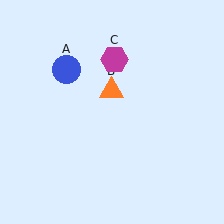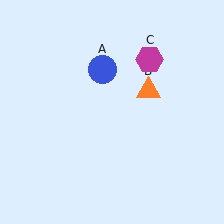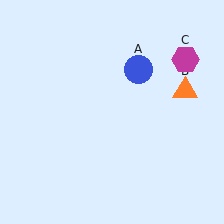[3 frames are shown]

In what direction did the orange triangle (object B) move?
The orange triangle (object B) moved right.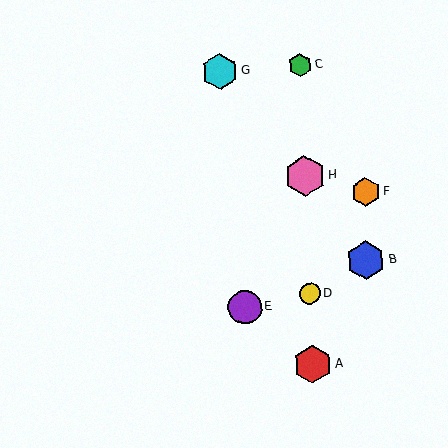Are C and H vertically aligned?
Yes, both are at x≈300.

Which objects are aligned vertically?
Objects A, C, D, H are aligned vertically.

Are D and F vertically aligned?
No, D is at x≈310 and F is at x≈365.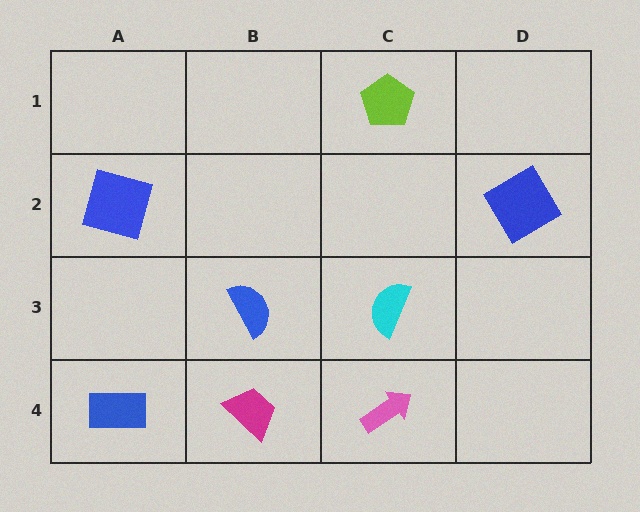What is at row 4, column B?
A magenta trapezoid.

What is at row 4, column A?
A blue rectangle.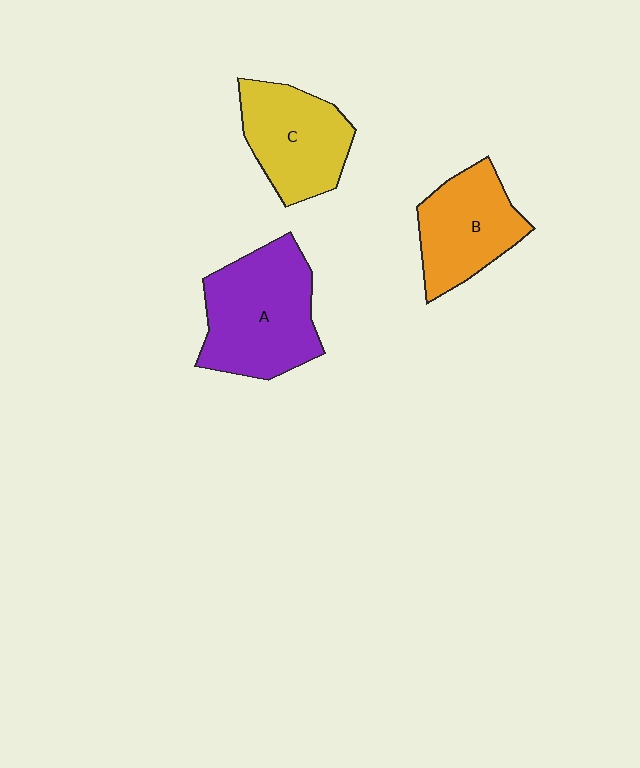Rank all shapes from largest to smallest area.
From largest to smallest: A (purple), C (yellow), B (orange).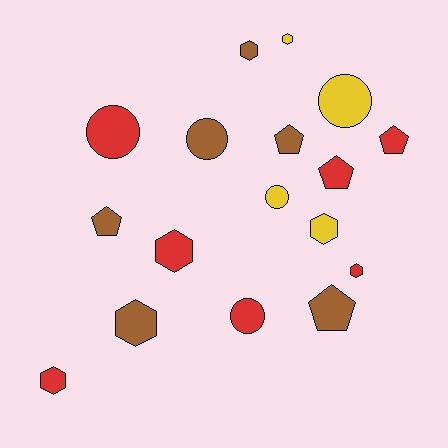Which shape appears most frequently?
Hexagon, with 7 objects.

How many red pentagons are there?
There are 2 red pentagons.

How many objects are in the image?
There are 17 objects.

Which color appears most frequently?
Red, with 7 objects.